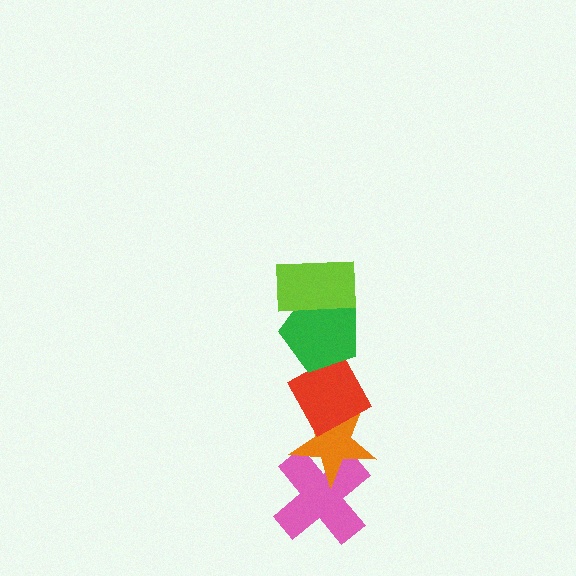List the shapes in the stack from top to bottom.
From top to bottom: the lime rectangle, the green pentagon, the red diamond, the orange star, the pink cross.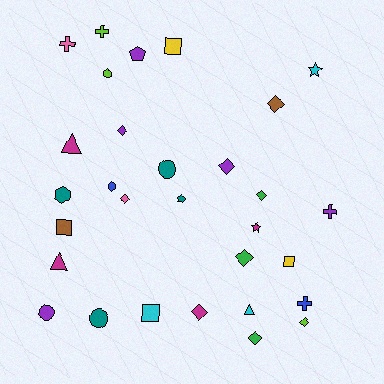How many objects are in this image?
There are 30 objects.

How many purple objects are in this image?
There are 5 purple objects.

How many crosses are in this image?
There are 4 crosses.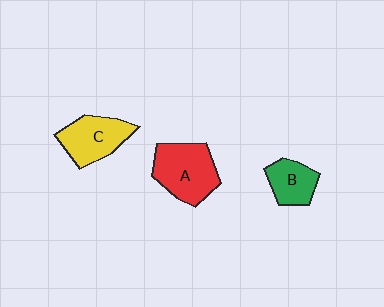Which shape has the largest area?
Shape A (red).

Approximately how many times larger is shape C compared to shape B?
Approximately 1.4 times.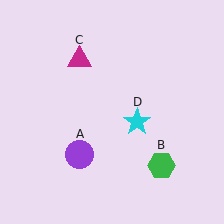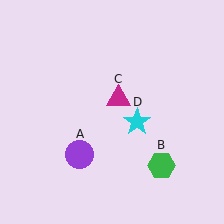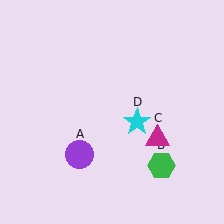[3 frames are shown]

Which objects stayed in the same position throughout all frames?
Purple circle (object A) and green hexagon (object B) and cyan star (object D) remained stationary.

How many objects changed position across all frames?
1 object changed position: magenta triangle (object C).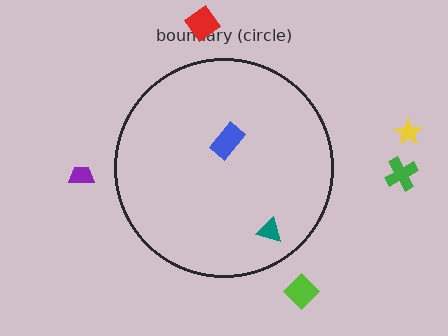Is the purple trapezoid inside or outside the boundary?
Outside.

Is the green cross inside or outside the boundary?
Outside.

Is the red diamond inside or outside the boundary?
Outside.